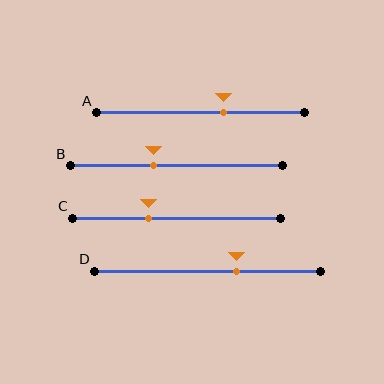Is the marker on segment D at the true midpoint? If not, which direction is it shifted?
No, the marker on segment D is shifted to the right by about 13% of the segment length.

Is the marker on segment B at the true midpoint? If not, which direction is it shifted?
No, the marker on segment B is shifted to the left by about 11% of the segment length.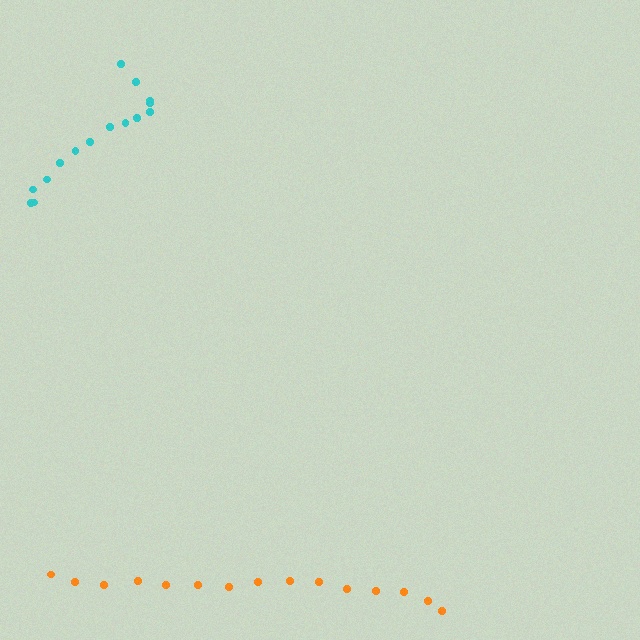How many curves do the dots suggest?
There are 2 distinct paths.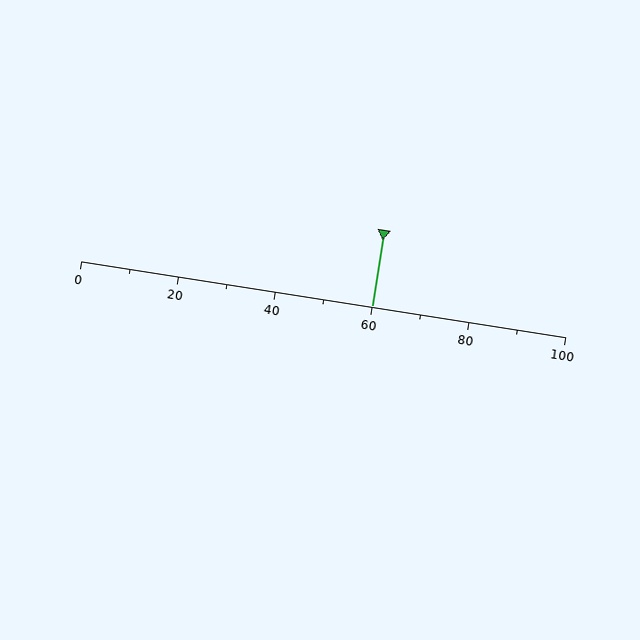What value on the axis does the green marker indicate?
The marker indicates approximately 60.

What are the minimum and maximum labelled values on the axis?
The axis runs from 0 to 100.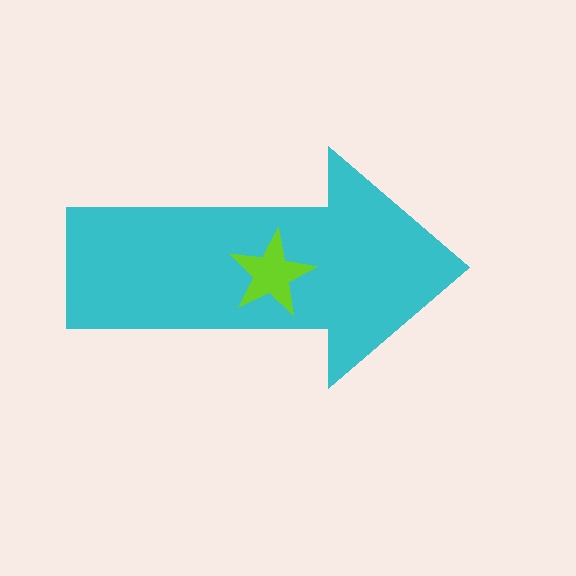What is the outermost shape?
The cyan arrow.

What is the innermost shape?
The lime star.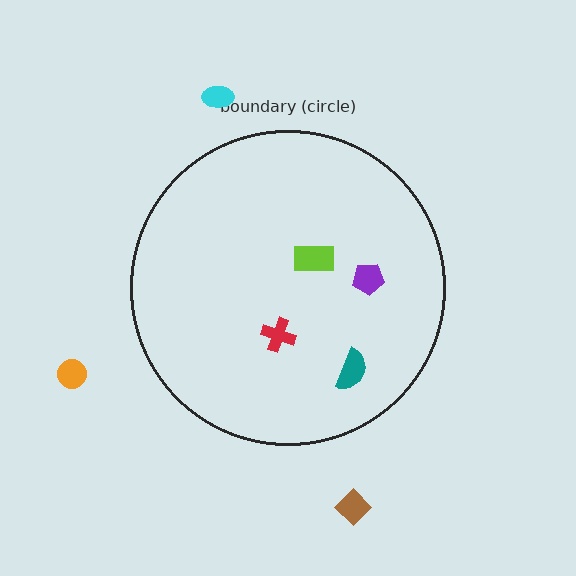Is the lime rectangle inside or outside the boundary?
Inside.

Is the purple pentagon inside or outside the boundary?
Inside.